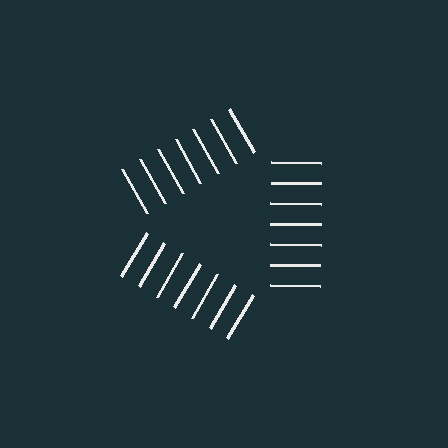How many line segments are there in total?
21 — 7 along each of the 3 edges.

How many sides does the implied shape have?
3 sides — the line-ends trace a triangle.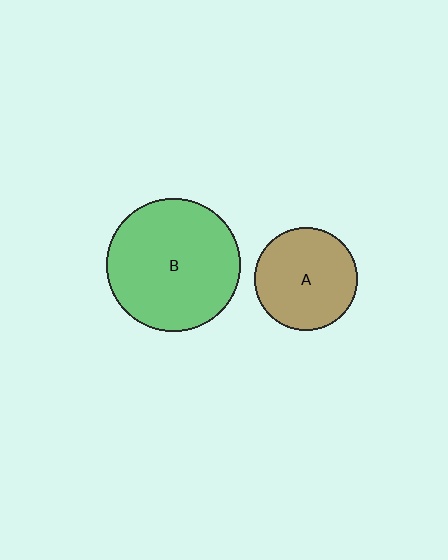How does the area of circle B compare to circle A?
Approximately 1.7 times.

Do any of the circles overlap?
No, none of the circles overlap.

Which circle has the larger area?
Circle B (green).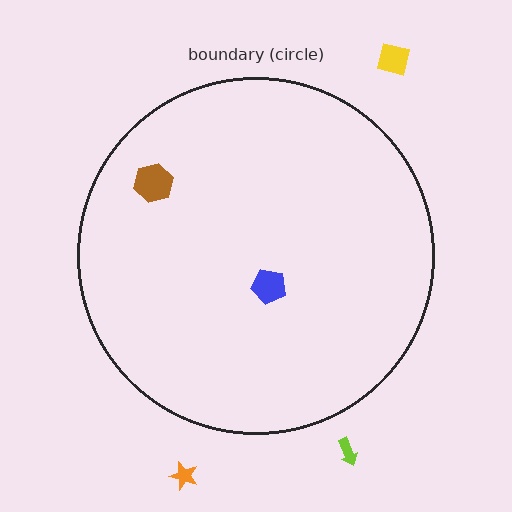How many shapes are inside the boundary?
2 inside, 3 outside.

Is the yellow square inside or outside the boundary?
Outside.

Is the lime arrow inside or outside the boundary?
Outside.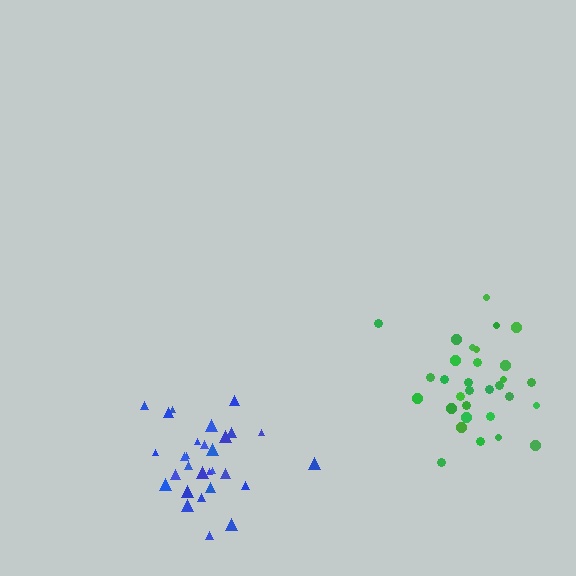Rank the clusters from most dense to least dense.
green, blue.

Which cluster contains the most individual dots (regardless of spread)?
Green (31).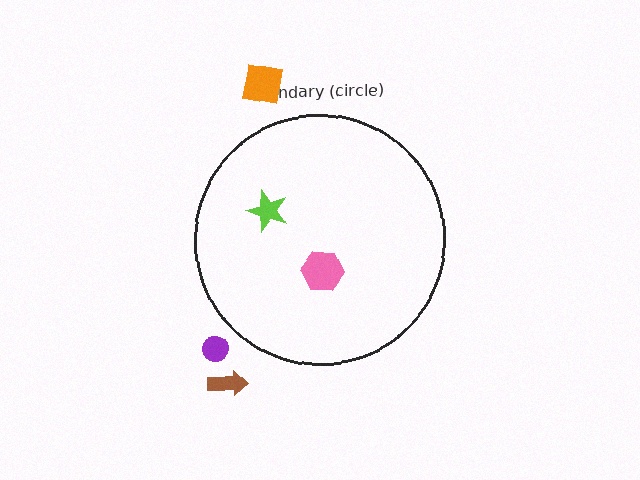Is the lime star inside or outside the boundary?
Inside.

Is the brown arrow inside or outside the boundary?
Outside.